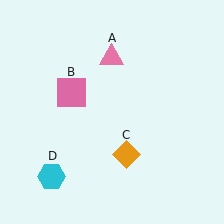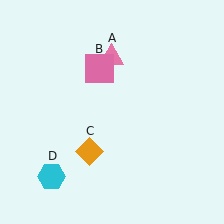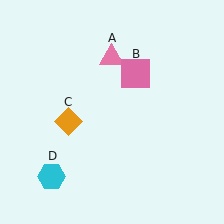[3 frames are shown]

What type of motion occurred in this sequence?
The pink square (object B), orange diamond (object C) rotated clockwise around the center of the scene.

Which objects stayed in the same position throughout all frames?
Pink triangle (object A) and cyan hexagon (object D) remained stationary.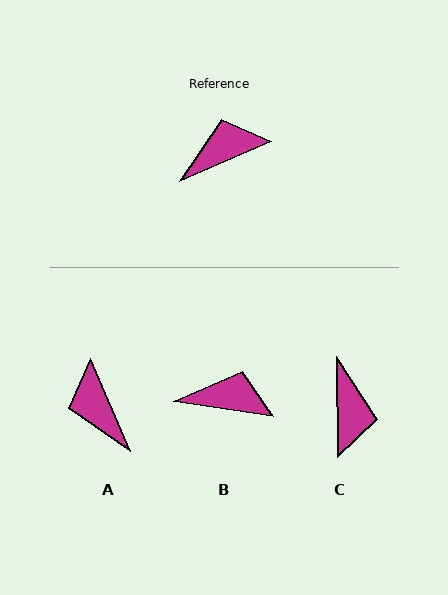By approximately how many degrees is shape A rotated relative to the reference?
Approximately 90 degrees counter-clockwise.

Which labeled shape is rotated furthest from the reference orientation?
C, about 113 degrees away.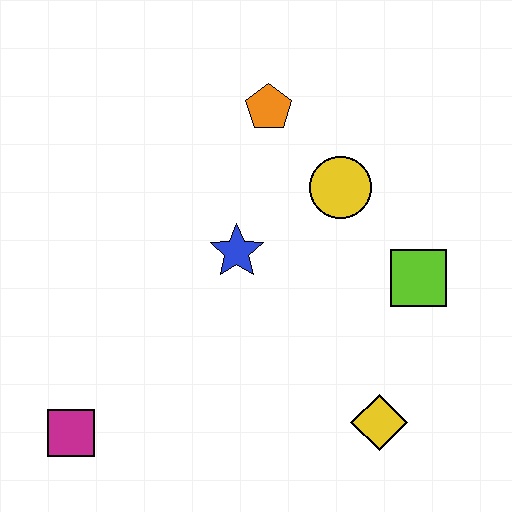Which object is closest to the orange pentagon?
The yellow circle is closest to the orange pentagon.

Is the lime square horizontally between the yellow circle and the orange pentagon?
No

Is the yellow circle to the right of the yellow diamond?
No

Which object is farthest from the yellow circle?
The magenta square is farthest from the yellow circle.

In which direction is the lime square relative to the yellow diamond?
The lime square is above the yellow diamond.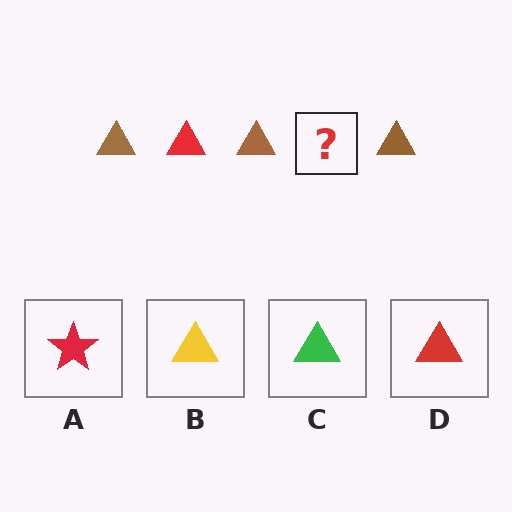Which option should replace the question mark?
Option D.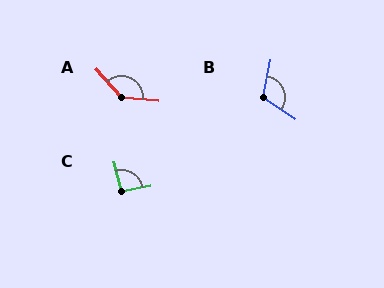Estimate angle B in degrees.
Approximately 114 degrees.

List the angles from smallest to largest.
C (95°), B (114°), A (138°).